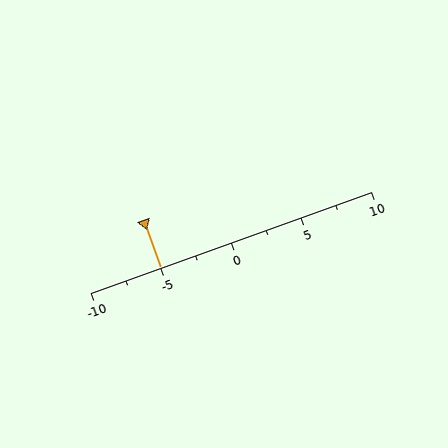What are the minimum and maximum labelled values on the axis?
The axis runs from -10 to 10.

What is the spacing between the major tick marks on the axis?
The major ticks are spaced 5 apart.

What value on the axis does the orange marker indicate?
The marker indicates approximately -5.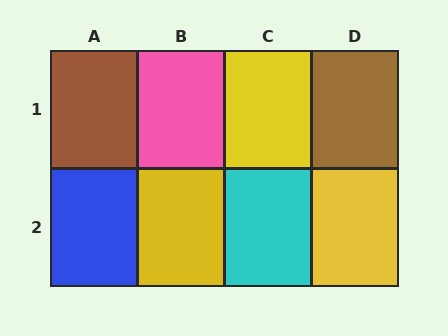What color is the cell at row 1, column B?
Pink.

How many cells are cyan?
1 cell is cyan.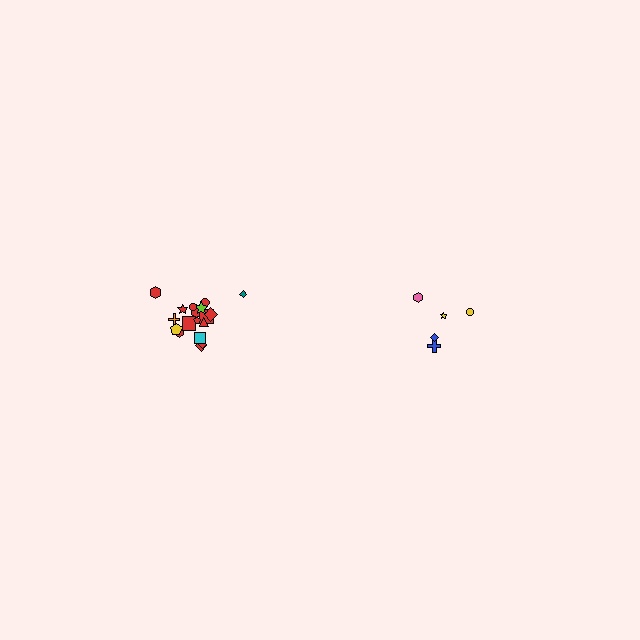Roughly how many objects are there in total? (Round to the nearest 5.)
Roughly 25 objects in total.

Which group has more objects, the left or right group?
The left group.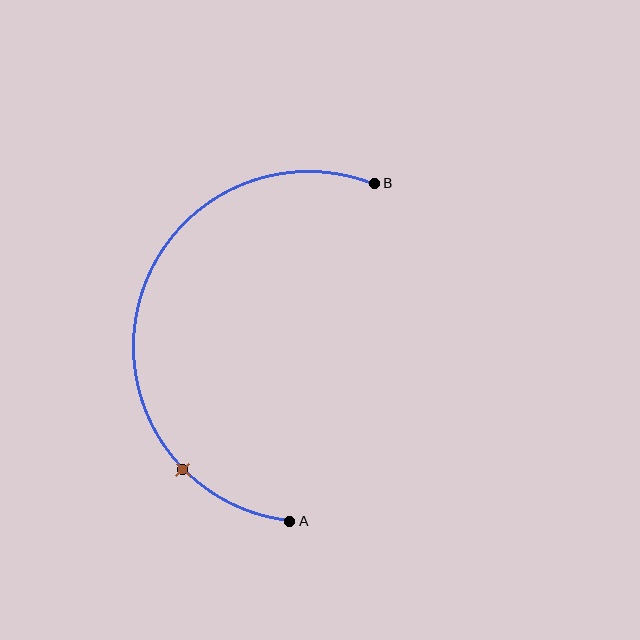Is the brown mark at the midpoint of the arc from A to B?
No. The brown mark lies on the arc but is closer to endpoint A. The arc midpoint would be at the point on the curve equidistant along the arc from both A and B.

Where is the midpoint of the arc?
The arc midpoint is the point on the curve farthest from the straight line joining A and B. It sits to the left of that line.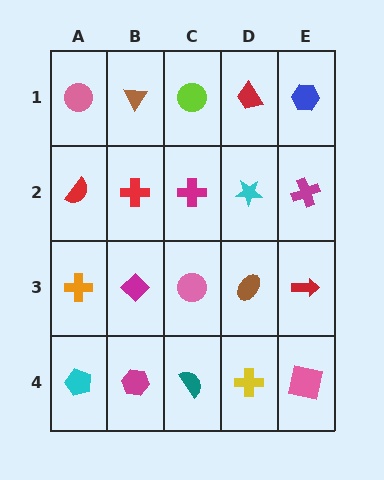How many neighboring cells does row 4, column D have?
3.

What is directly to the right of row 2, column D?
A magenta cross.